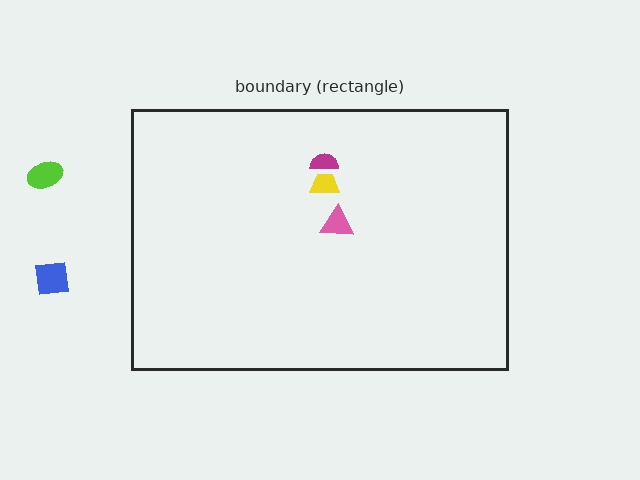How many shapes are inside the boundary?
3 inside, 2 outside.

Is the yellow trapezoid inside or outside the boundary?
Inside.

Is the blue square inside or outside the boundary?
Outside.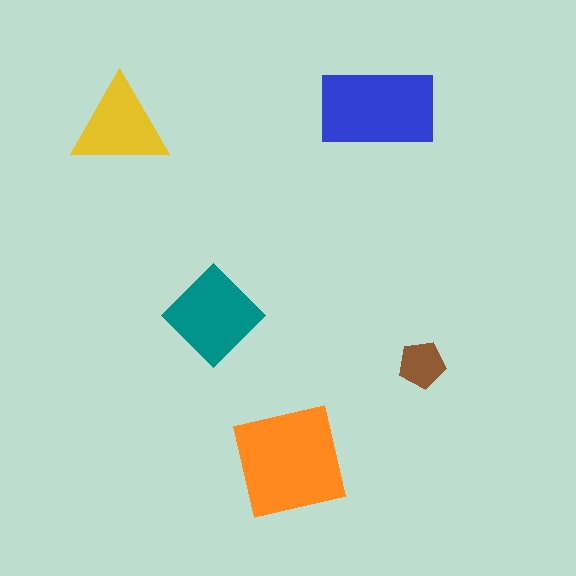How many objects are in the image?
There are 5 objects in the image.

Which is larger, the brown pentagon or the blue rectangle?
The blue rectangle.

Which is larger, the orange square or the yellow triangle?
The orange square.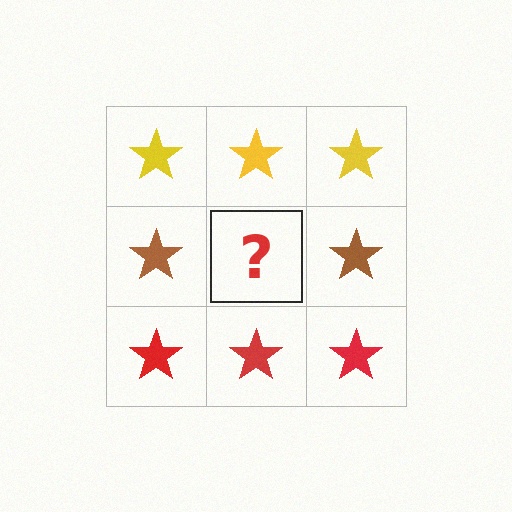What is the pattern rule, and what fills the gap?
The rule is that each row has a consistent color. The gap should be filled with a brown star.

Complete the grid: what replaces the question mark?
The question mark should be replaced with a brown star.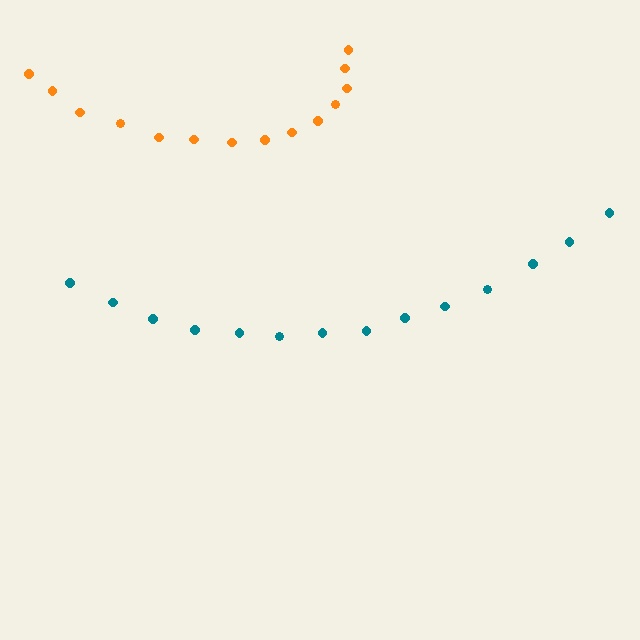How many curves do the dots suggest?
There are 2 distinct paths.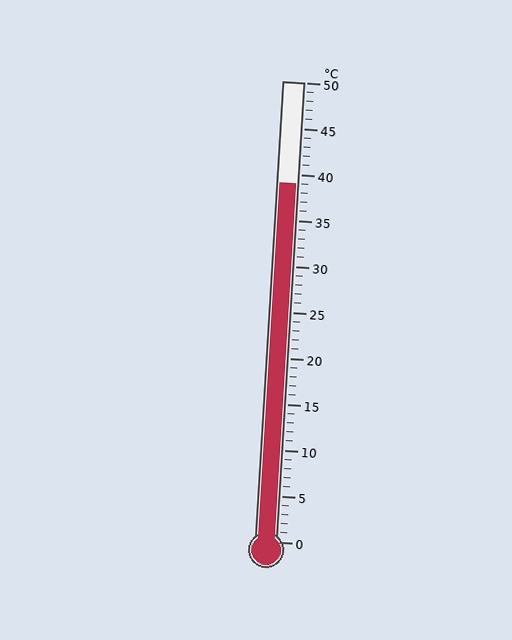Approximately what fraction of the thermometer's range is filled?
The thermometer is filled to approximately 80% of its range.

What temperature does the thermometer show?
The thermometer shows approximately 39°C.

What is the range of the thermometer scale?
The thermometer scale ranges from 0°C to 50°C.